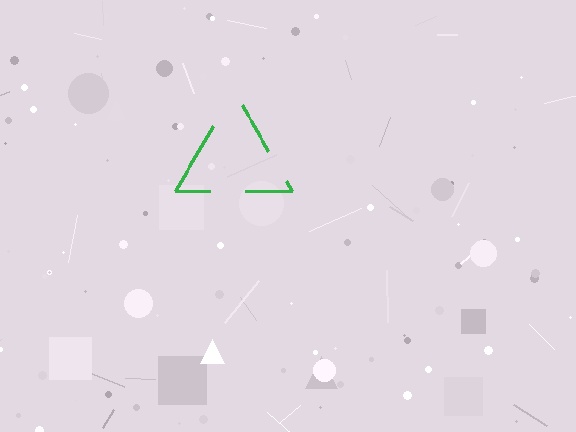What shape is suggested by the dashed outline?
The dashed outline suggests a triangle.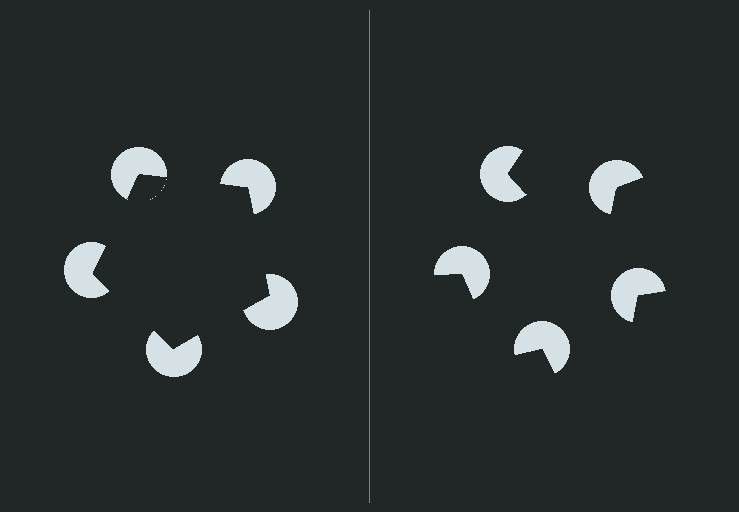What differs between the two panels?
The pac-man discs are positioned identically on both sides; only the wedge orientations differ. On the left they align to a pentagon; on the right they are misaligned.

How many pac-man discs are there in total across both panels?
10 — 5 on each side.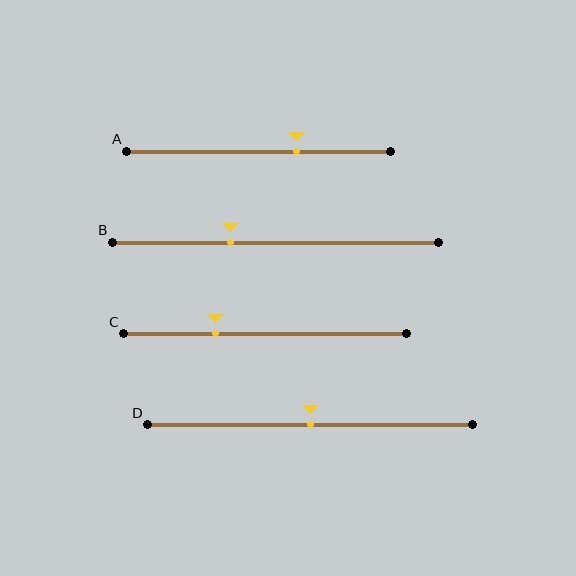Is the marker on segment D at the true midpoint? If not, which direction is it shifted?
Yes, the marker on segment D is at the true midpoint.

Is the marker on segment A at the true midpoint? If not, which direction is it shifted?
No, the marker on segment A is shifted to the right by about 14% of the segment length.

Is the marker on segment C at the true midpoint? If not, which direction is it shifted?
No, the marker on segment C is shifted to the left by about 18% of the segment length.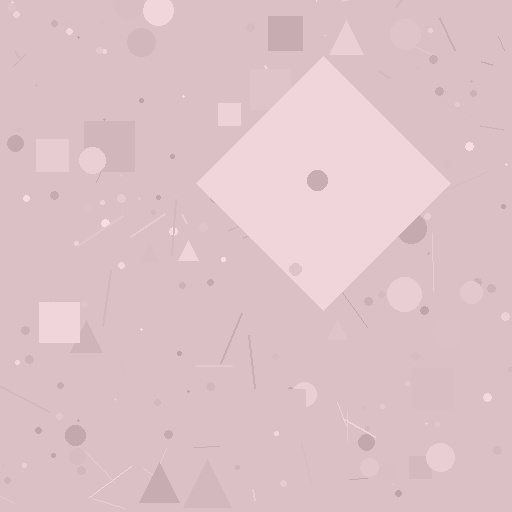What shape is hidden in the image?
A diamond is hidden in the image.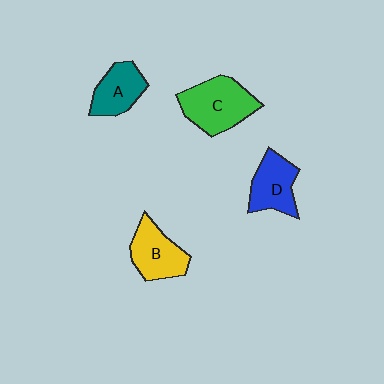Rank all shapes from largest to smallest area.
From largest to smallest: C (green), B (yellow), D (blue), A (teal).